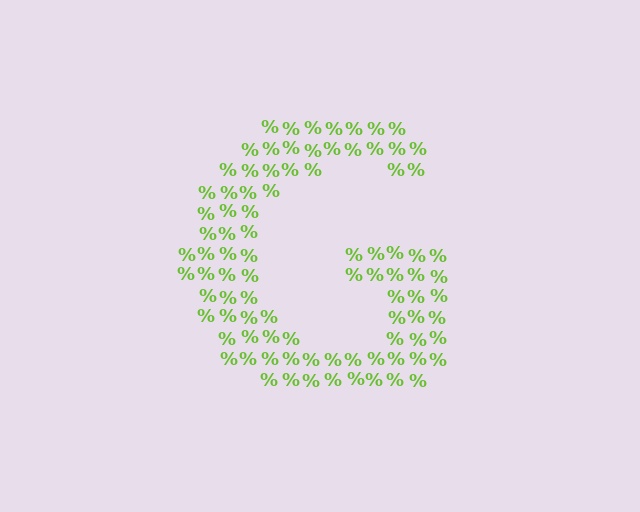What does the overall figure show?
The overall figure shows the letter G.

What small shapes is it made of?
It is made of small percent signs.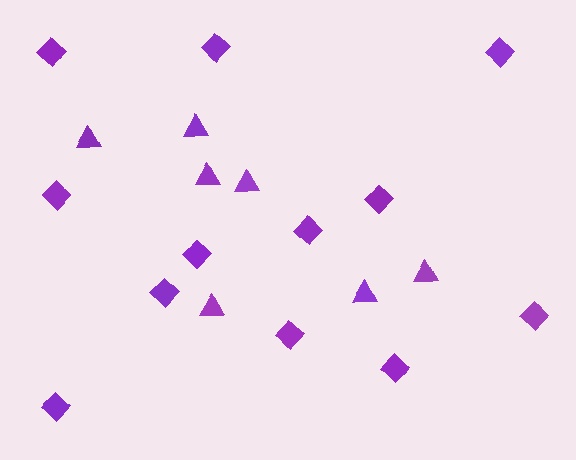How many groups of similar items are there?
There are 2 groups: one group of triangles (7) and one group of diamonds (12).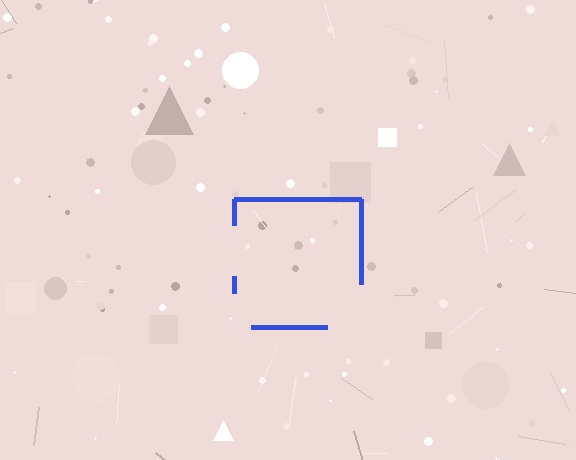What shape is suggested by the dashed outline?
The dashed outline suggests a square.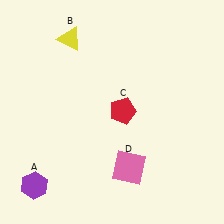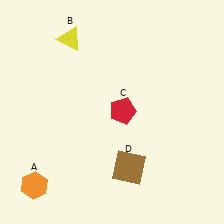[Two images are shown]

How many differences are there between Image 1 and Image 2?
There are 2 differences between the two images.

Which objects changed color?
A changed from purple to orange. D changed from pink to brown.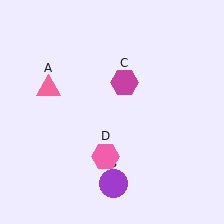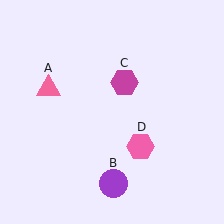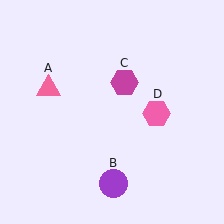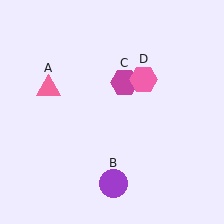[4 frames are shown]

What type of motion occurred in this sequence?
The pink hexagon (object D) rotated counterclockwise around the center of the scene.